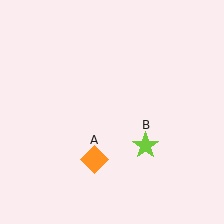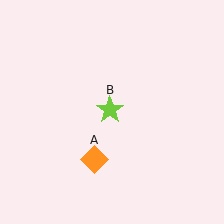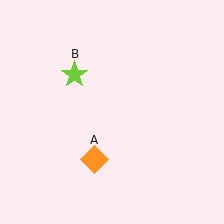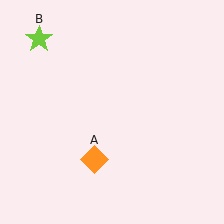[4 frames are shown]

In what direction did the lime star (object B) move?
The lime star (object B) moved up and to the left.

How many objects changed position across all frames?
1 object changed position: lime star (object B).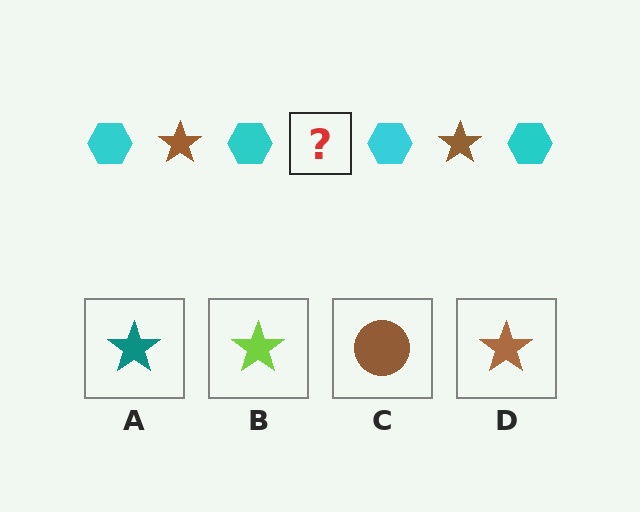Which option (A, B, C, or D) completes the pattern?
D.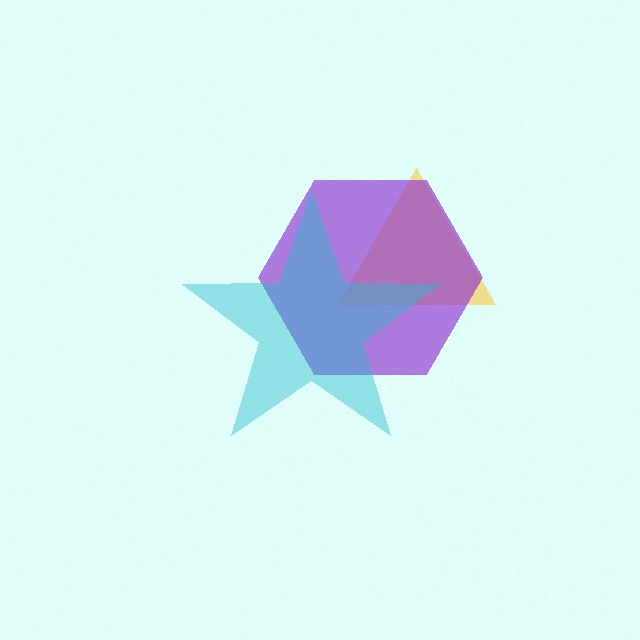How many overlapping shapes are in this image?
There are 3 overlapping shapes in the image.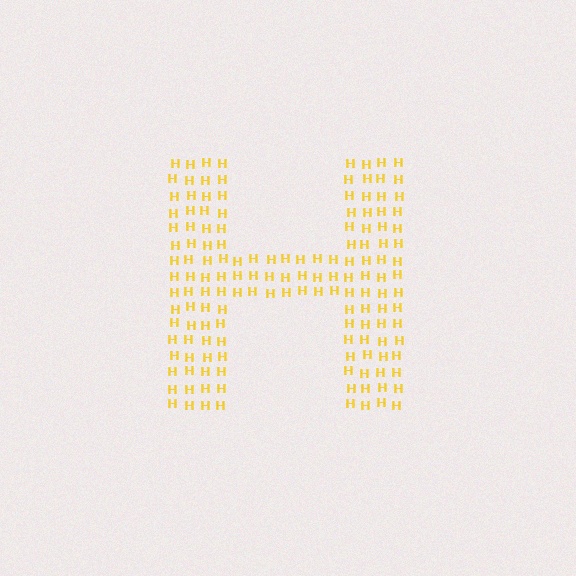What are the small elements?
The small elements are letter H's.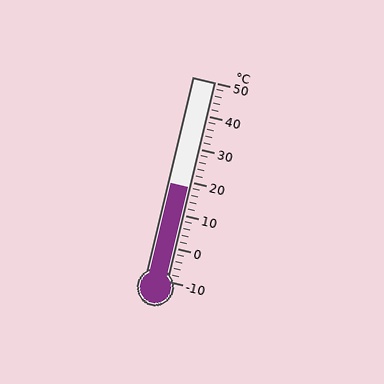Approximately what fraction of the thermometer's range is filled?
The thermometer is filled to approximately 45% of its range.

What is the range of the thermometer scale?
The thermometer scale ranges from -10°C to 50°C.